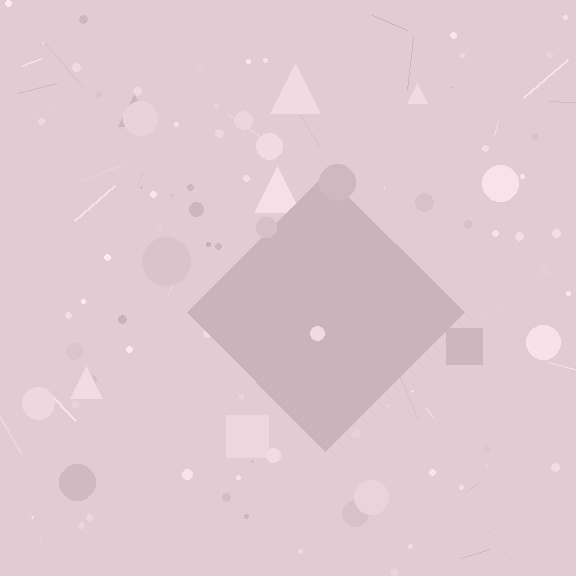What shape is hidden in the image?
A diamond is hidden in the image.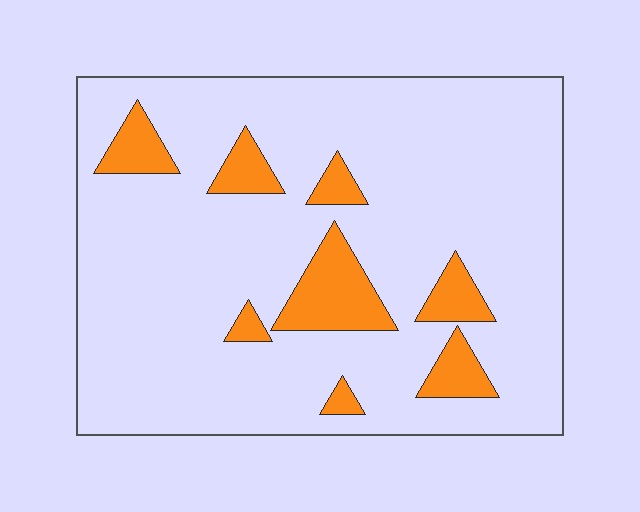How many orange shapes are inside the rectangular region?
8.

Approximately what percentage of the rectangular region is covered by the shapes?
Approximately 15%.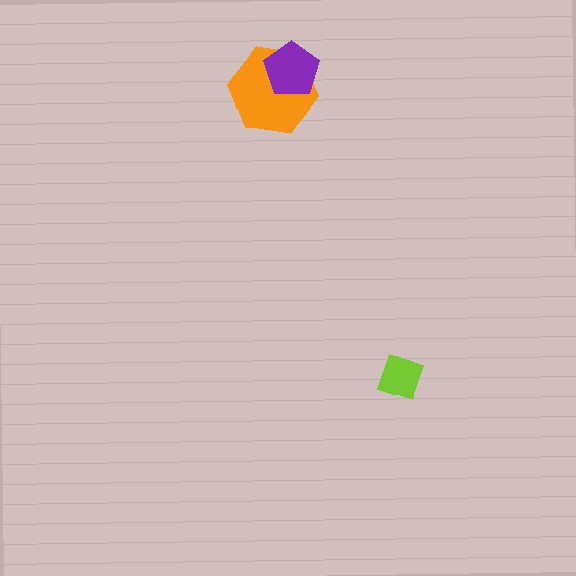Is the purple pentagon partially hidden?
No, no other shape covers it.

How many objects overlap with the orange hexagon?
1 object overlaps with the orange hexagon.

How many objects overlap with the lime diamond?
0 objects overlap with the lime diamond.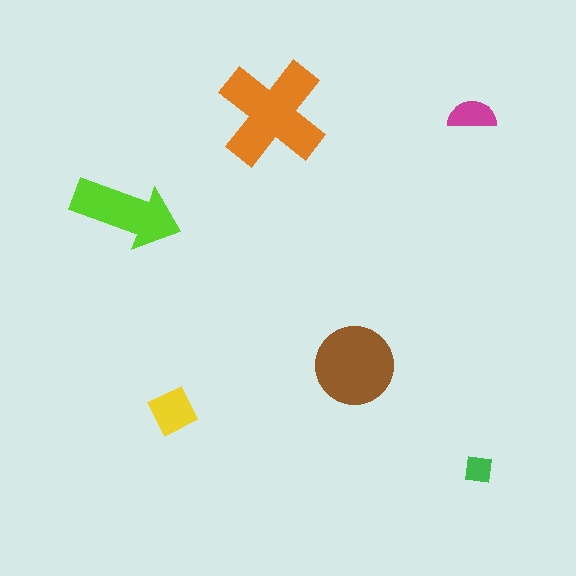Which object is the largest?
The orange cross.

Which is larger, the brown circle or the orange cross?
The orange cross.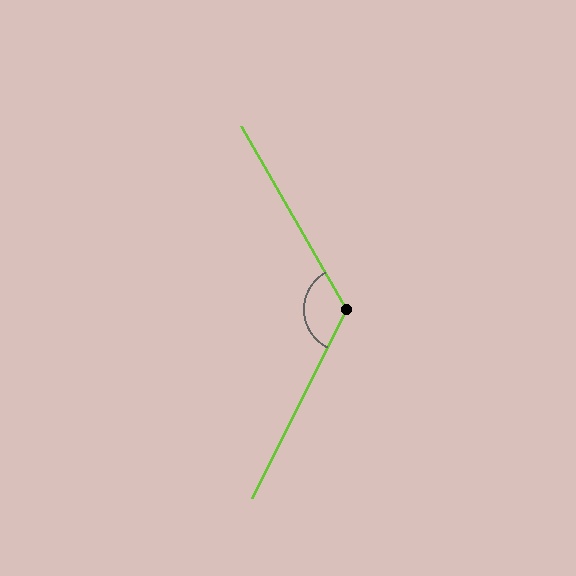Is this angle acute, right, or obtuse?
It is obtuse.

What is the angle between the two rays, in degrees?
Approximately 124 degrees.